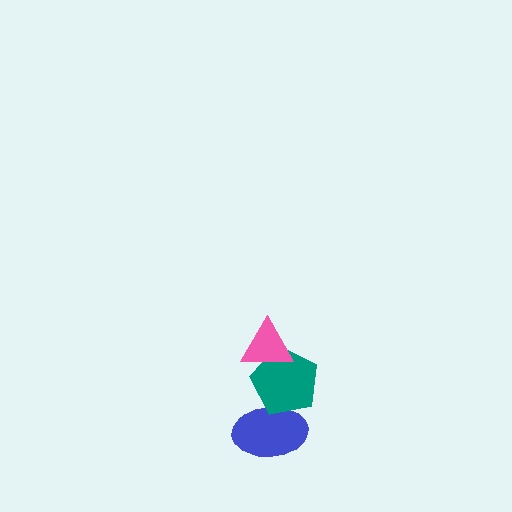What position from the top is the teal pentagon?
The teal pentagon is 2nd from the top.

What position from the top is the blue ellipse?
The blue ellipse is 3rd from the top.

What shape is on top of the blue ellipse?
The teal pentagon is on top of the blue ellipse.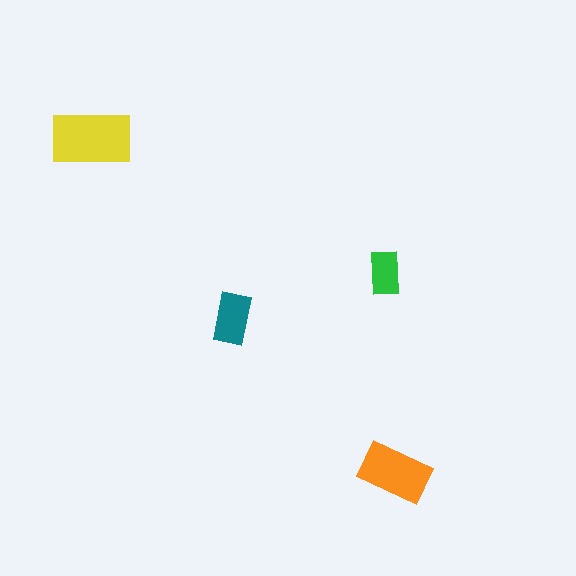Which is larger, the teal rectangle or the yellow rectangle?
The yellow one.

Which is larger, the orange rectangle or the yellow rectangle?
The yellow one.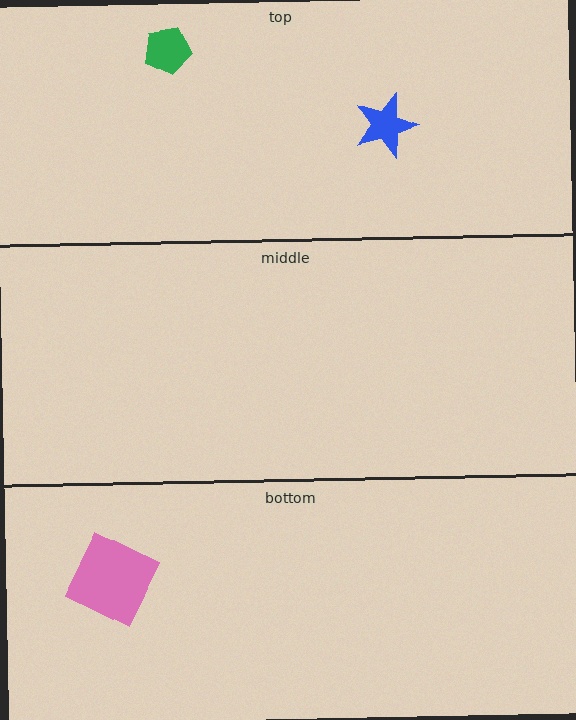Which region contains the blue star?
The top region.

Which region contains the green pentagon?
The top region.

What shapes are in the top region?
The blue star, the green pentagon.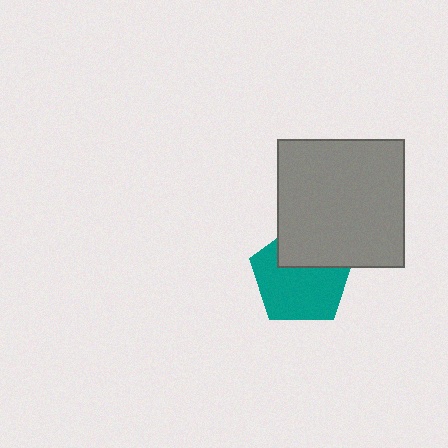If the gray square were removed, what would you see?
You would see the complete teal pentagon.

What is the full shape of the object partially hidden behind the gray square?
The partially hidden object is a teal pentagon.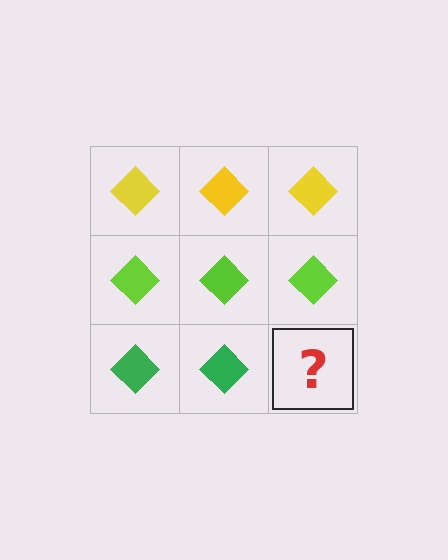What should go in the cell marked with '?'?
The missing cell should contain a green diamond.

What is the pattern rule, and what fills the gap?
The rule is that each row has a consistent color. The gap should be filled with a green diamond.